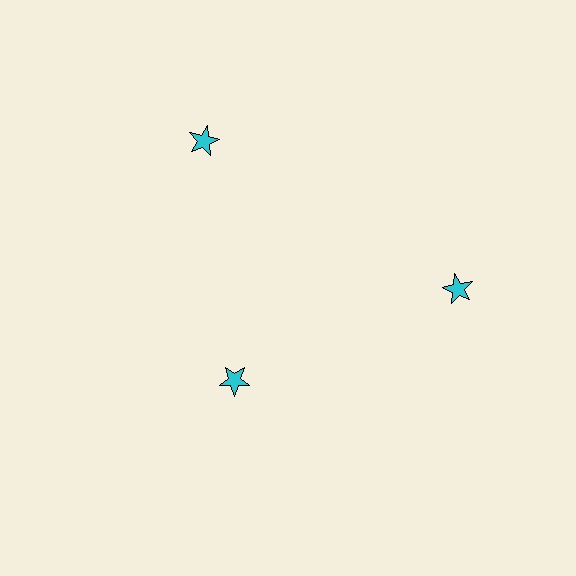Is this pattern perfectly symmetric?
No. The 3 cyan stars are arranged in a ring, but one element near the 7 o'clock position is pulled inward toward the center, breaking the 3-fold rotational symmetry.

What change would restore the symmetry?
The symmetry would be restored by moving it outward, back onto the ring so that all 3 stars sit at equal angles and equal distance from the center.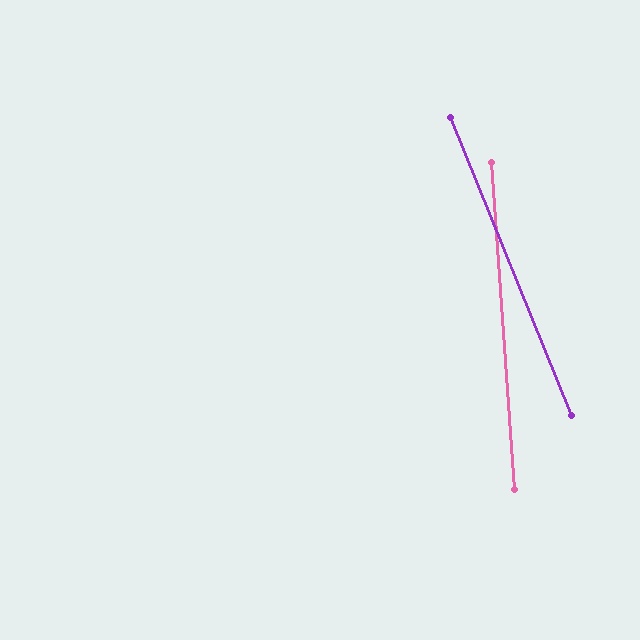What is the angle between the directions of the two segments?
Approximately 18 degrees.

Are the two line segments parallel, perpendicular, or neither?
Neither parallel nor perpendicular — they differ by about 18°.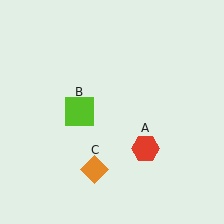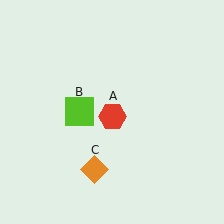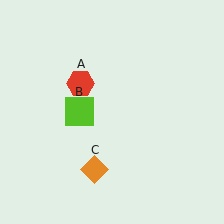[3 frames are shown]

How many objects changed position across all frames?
1 object changed position: red hexagon (object A).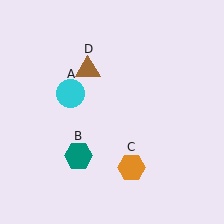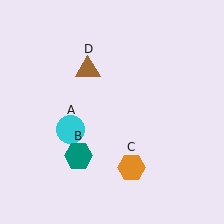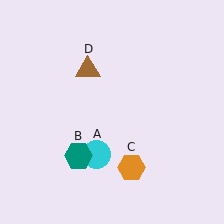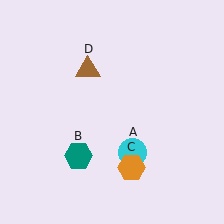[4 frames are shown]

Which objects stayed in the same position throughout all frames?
Teal hexagon (object B) and orange hexagon (object C) and brown triangle (object D) remained stationary.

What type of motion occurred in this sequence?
The cyan circle (object A) rotated counterclockwise around the center of the scene.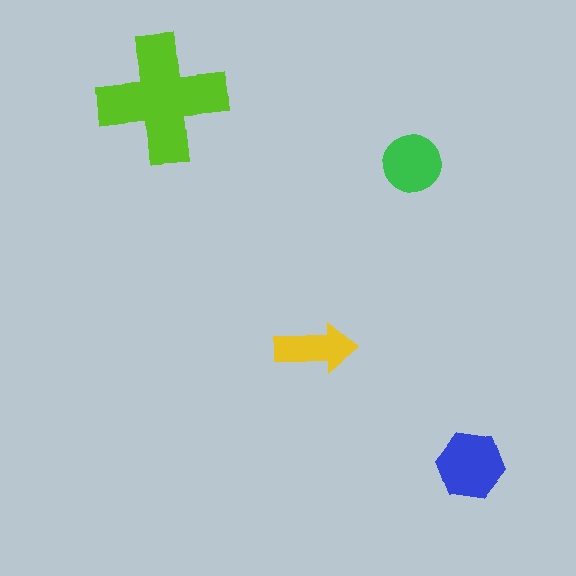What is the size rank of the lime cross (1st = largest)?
1st.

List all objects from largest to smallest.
The lime cross, the blue hexagon, the green circle, the yellow arrow.